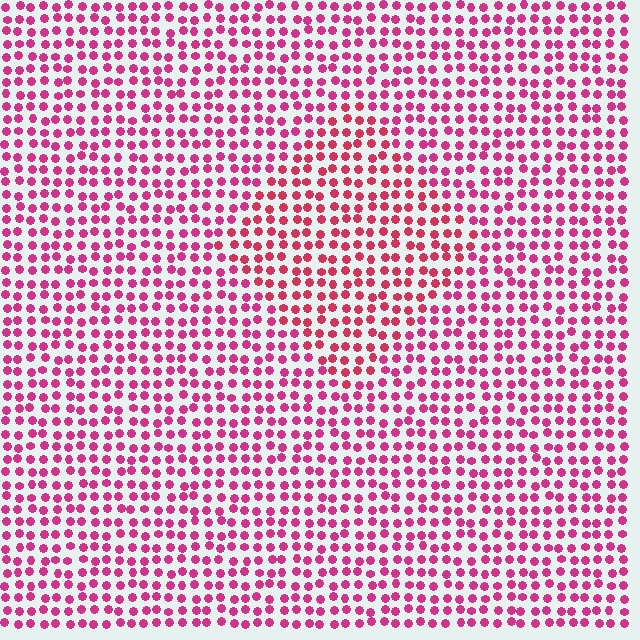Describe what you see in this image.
The image is filled with small magenta elements in a uniform arrangement. A diamond-shaped region is visible where the elements are tinted to a slightly different hue, forming a subtle color boundary.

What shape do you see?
I see a diamond.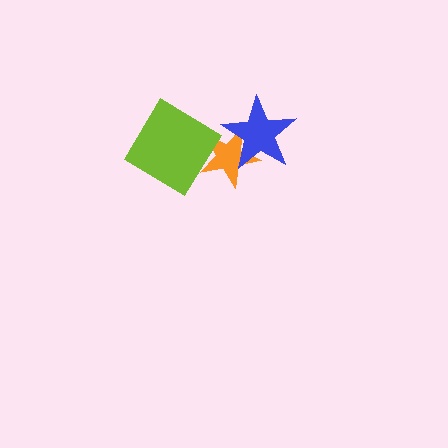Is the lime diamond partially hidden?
No, no other shape covers it.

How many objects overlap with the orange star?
2 objects overlap with the orange star.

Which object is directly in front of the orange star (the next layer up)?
The blue star is directly in front of the orange star.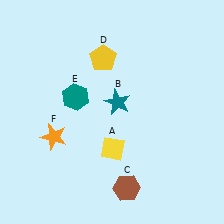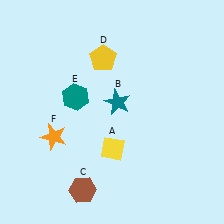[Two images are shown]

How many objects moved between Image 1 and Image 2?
1 object moved between the two images.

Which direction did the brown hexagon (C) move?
The brown hexagon (C) moved left.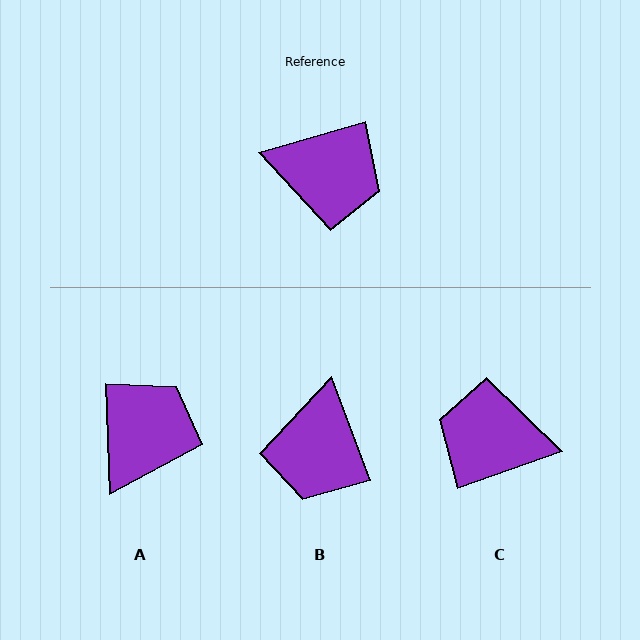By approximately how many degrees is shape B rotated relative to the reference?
Approximately 86 degrees clockwise.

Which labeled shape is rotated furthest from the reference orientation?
C, about 177 degrees away.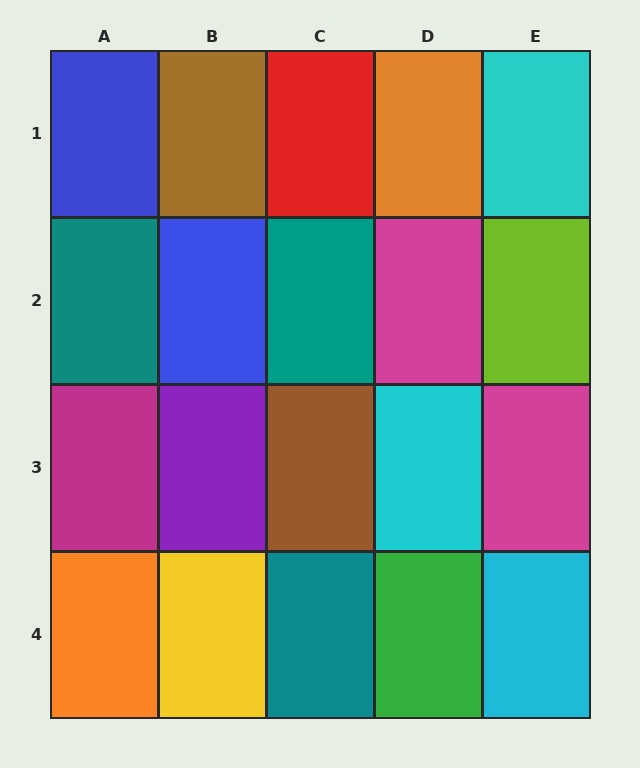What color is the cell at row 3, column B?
Purple.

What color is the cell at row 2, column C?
Teal.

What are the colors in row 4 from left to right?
Orange, yellow, teal, green, cyan.